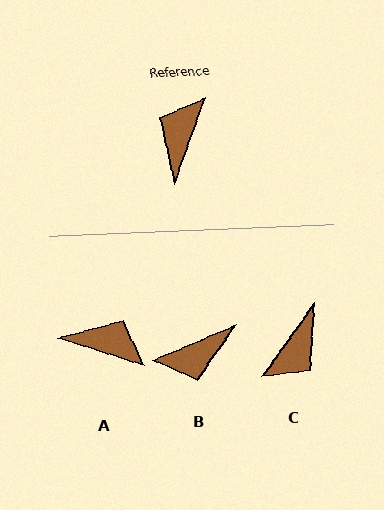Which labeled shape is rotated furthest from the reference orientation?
C, about 164 degrees away.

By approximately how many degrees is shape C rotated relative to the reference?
Approximately 164 degrees counter-clockwise.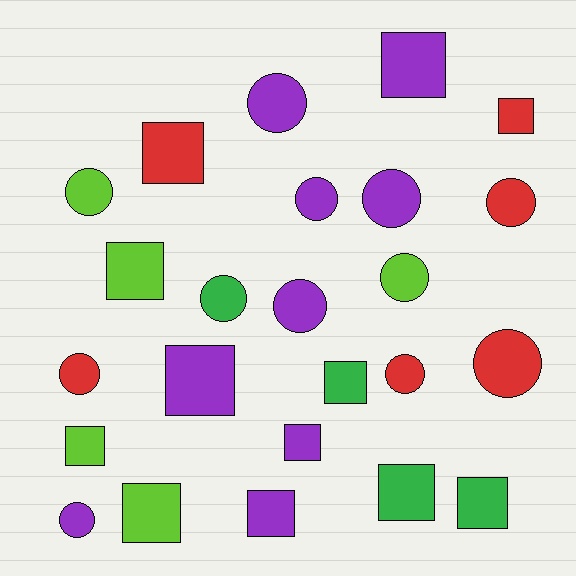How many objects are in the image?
There are 24 objects.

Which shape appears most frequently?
Square, with 12 objects.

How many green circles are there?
There is 1 green circle.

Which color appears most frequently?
Purple, with 9 objects.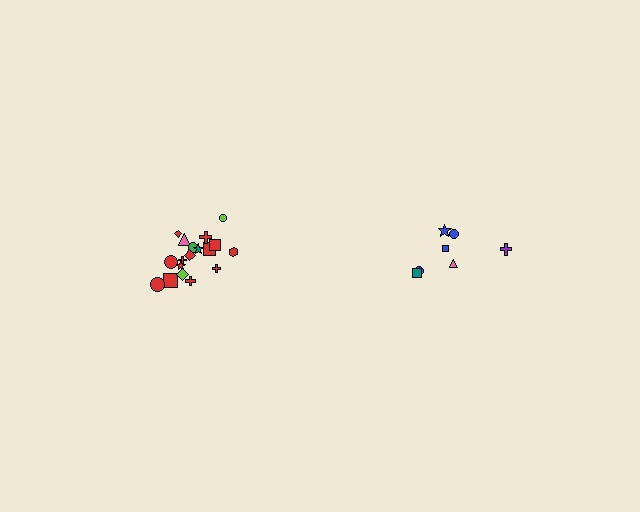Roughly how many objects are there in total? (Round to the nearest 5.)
Roughly 25 objects in total.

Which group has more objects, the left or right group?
The left group.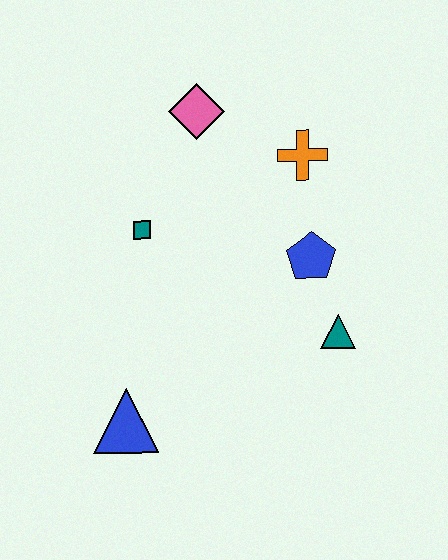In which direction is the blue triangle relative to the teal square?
The blue triangle is below the teal square.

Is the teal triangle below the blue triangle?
No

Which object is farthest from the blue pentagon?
The blue triangle is farthest from the blue pentagon.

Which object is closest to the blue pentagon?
The teal triangle is closest to the blue pentagon.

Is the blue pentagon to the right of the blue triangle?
Yes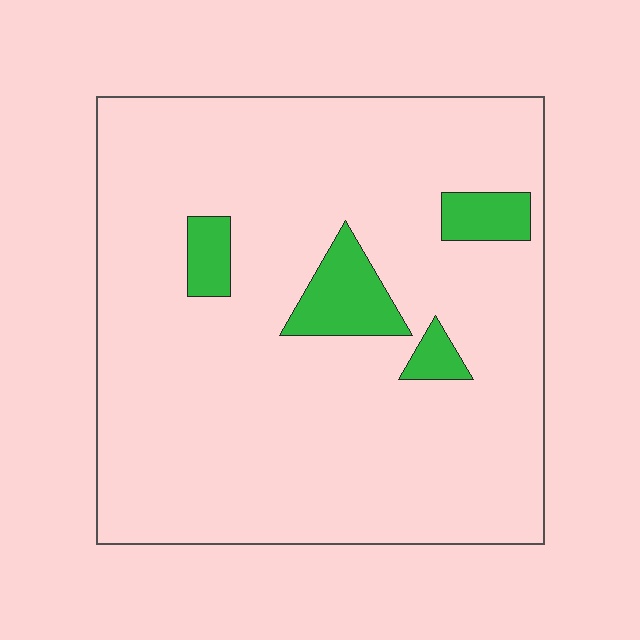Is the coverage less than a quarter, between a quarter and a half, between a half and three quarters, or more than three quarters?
Less than a quarter.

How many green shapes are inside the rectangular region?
4.